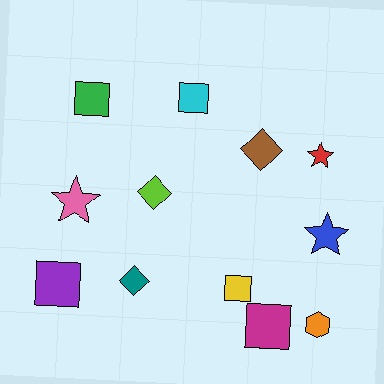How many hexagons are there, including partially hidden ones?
There is 1 hexagon.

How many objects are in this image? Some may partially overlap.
There are 12 objects.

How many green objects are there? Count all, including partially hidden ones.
There is 1 green object.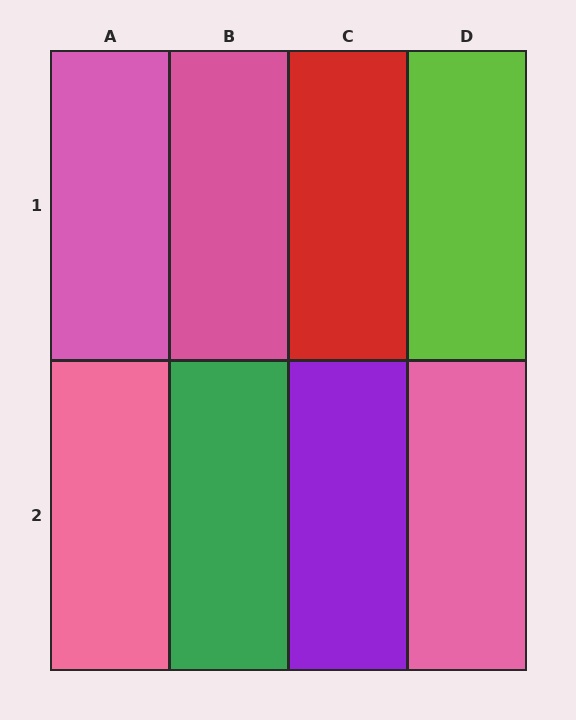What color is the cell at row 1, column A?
Pink.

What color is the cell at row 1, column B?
Pink.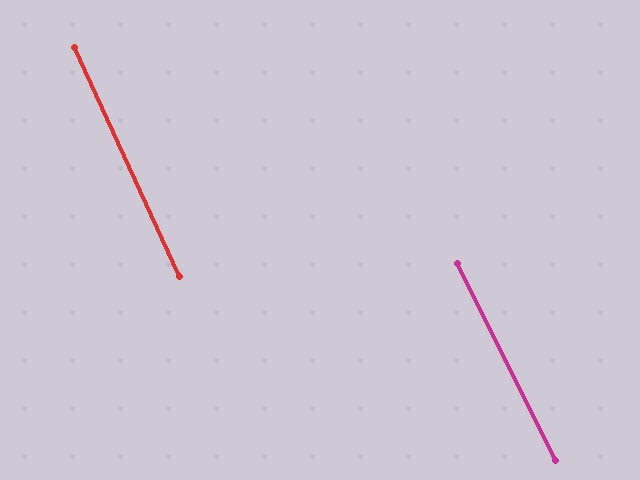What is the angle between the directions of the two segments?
Approximately 2 degrees.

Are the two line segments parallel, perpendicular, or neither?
Parallel — their directions differ by only 2.0°.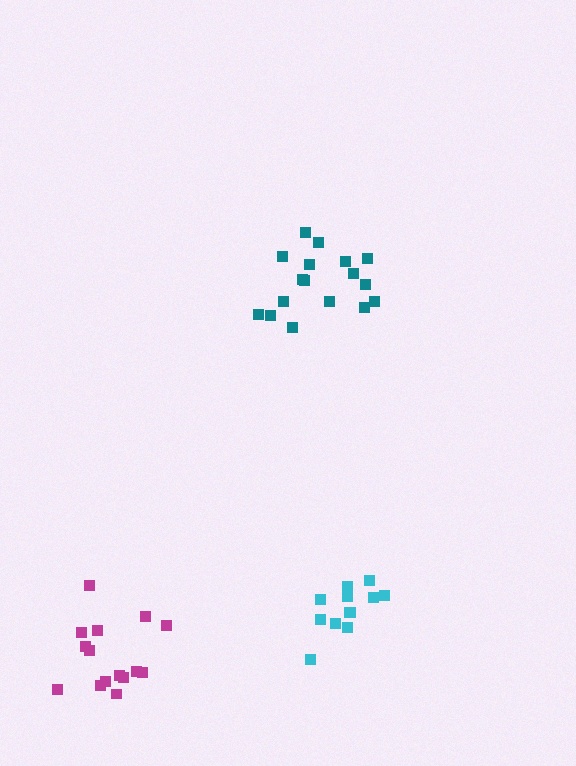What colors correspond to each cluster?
The clusters are colored: cyan, teal, magenta.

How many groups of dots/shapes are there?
There are 3 groups.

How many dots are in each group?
Group 1: 12 dots, Group 2: 17 dots, Group 3: 15 dots (44 total).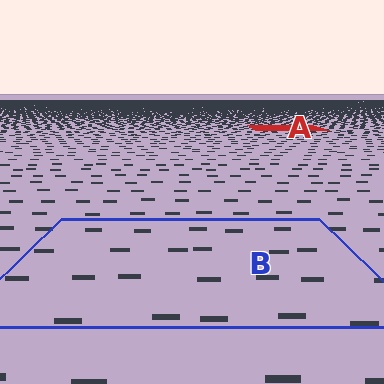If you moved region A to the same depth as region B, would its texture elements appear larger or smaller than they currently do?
They would appear larger. At a closer depth, the same texture elements are projected at a bigger on-screen size.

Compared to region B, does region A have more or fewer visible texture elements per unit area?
Region A has more texture elements per unit area — they are packed more densely because it is farther away.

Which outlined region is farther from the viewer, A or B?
Region A is farther from the viewer — the texture elements inside it appear smaller and more densely packed.